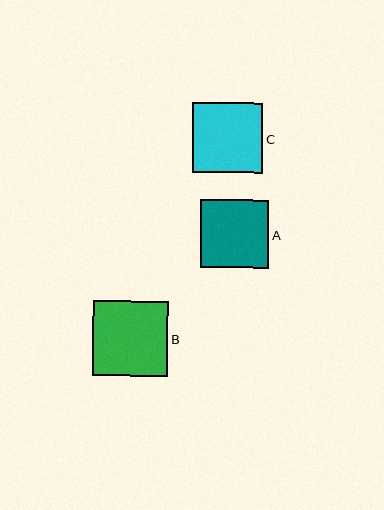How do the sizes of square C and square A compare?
Square C and square A are approximately the same size.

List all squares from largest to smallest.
From largest to smallest: B, C, A.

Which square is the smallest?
Square A is the smallest with a size of approximately 68 pixels.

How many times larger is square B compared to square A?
Square B is approximately 1.1 times the size of square A.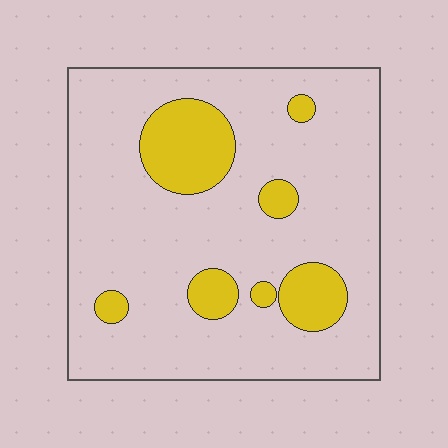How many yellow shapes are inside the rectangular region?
7.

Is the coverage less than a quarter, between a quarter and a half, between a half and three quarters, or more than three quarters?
Less than a quarter.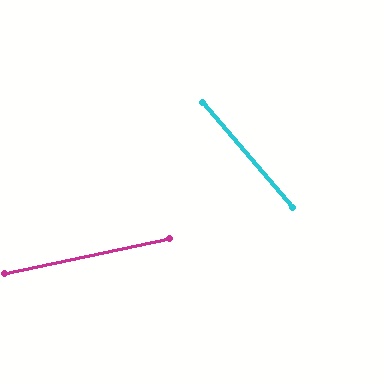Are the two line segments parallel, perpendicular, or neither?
Neither parallel nor perpendicular — they differ by about 62°.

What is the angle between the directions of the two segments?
Approximately 62 degrees.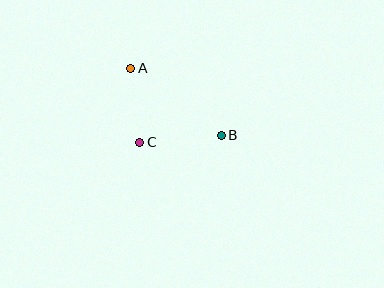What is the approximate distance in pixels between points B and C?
The distance between B and C is approximately 81 pixels.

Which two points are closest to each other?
Points A and C are closest to each other.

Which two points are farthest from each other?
Points A and B are farthest from each other.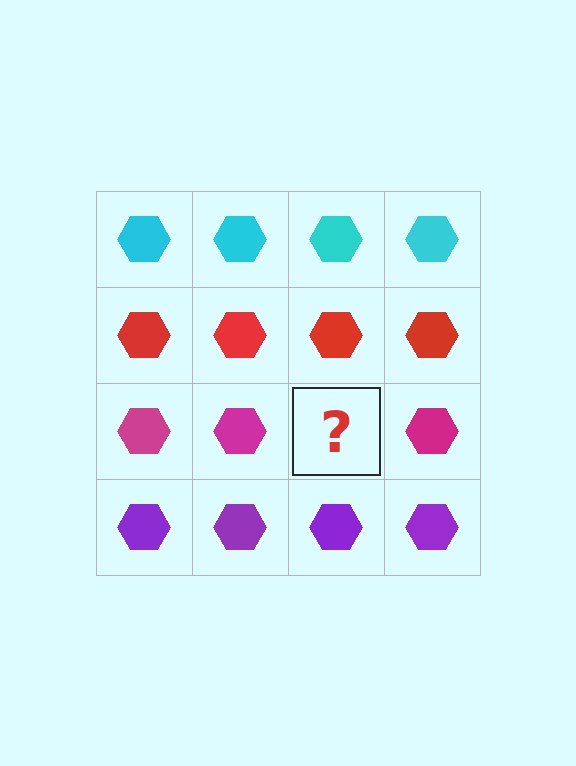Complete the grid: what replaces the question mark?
The question mark should be replaced with a magenta hexagon.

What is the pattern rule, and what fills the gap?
The rule is that each row has a consistent color. The gap should be filled with a magenta hexagon.